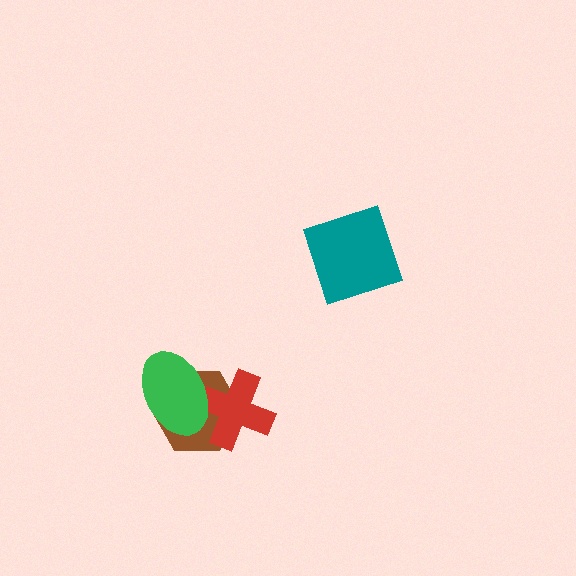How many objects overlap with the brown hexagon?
2 objects overlap with the brown hexagon.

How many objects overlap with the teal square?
0 objects overlap with the teal square.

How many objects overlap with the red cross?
2 objects overlap with the red cross.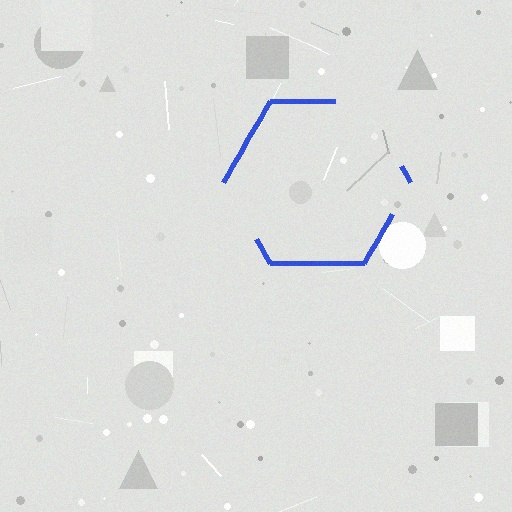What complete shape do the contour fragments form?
The contour fragments form a hexagon.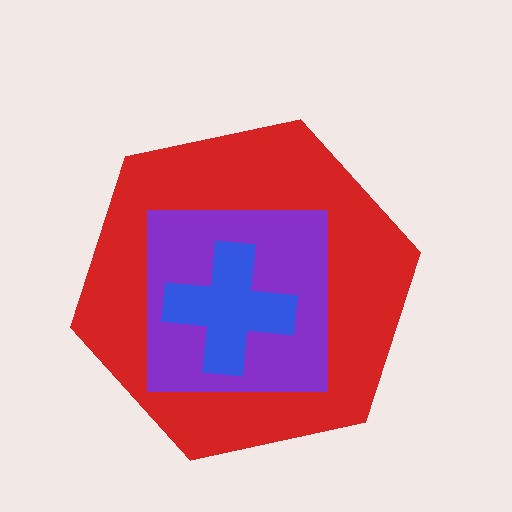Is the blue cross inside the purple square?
Yes.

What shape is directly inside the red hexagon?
The purple square.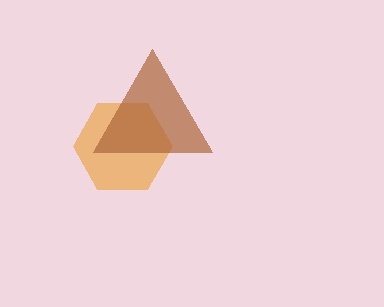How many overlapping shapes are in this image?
There are 2 overlapping shapes in the image.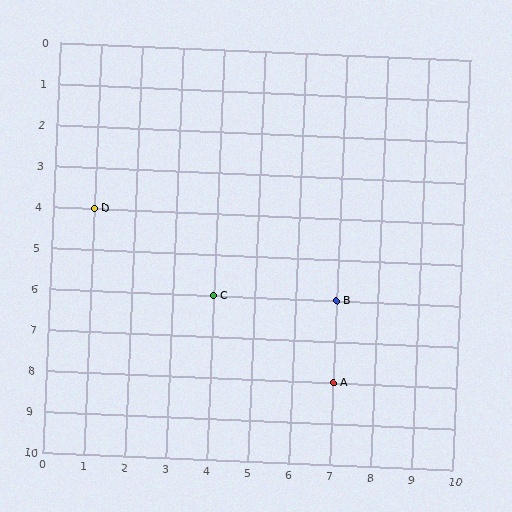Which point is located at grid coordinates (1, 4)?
Point D is at (1, 4).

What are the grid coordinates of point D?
Point D is at grid coordinates (1, 4).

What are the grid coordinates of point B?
Point B is at grid coordinates (7, 6).